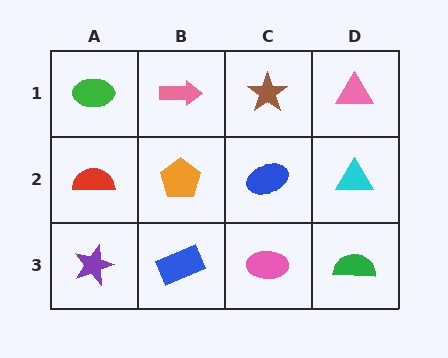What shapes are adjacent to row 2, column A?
A green ellipse (row 1, column A), a purple star (row 3, column A), an orange pentagon (row 2, column B).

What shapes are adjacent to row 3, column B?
An orange pentagon (row 2, column B), a purple star (row 3, column A), a pink ellipse (row 3, column C).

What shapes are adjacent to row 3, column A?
A red semicircle (row 2, column A), a blue rectangle (row 3, column B).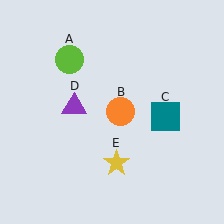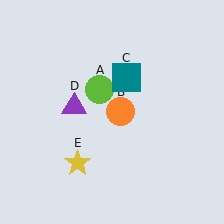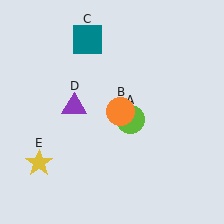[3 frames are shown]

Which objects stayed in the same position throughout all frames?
Orange circle (object B) and purple triangle (object D) remained stationary.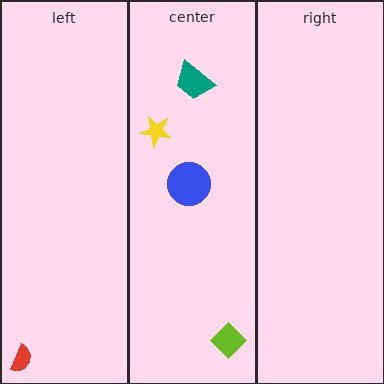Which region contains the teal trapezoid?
The center region.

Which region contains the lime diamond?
The center region.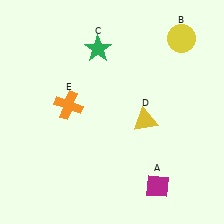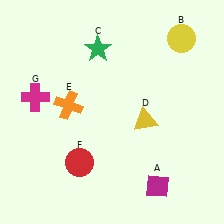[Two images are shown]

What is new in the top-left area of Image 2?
A magenta cross (G) was added in the top-left area of Image 2.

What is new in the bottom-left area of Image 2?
A red circle (F) was added in the bottom-left area of Image 2.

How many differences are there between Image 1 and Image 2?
There are 2 differences between the two images.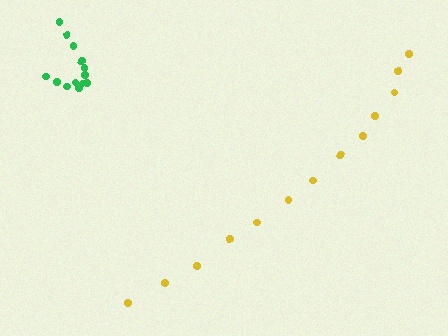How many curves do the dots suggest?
There are 2 distinct paths.